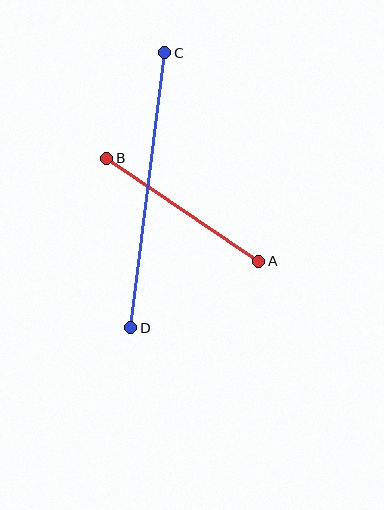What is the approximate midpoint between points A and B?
The midpoint is at approximately (183, 210) pixels.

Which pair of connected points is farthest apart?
Points C and D are farthest apart.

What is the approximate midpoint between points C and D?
The midpoint is at approximately (148, 190) pixels.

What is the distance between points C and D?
The distance is approximately 277 pixels.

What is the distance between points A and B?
The distance is approximately 183 pixels.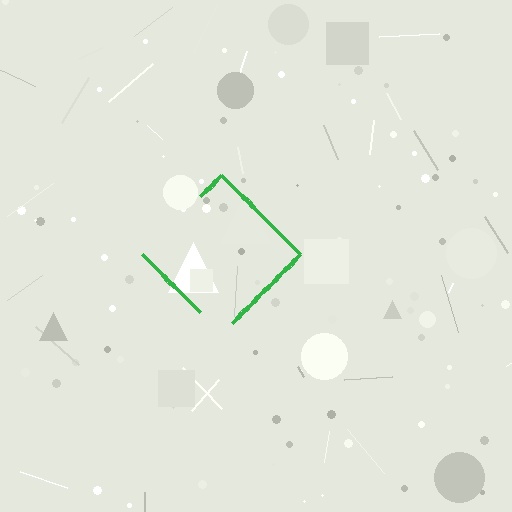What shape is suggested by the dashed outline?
The dashed outline suggests a diamond.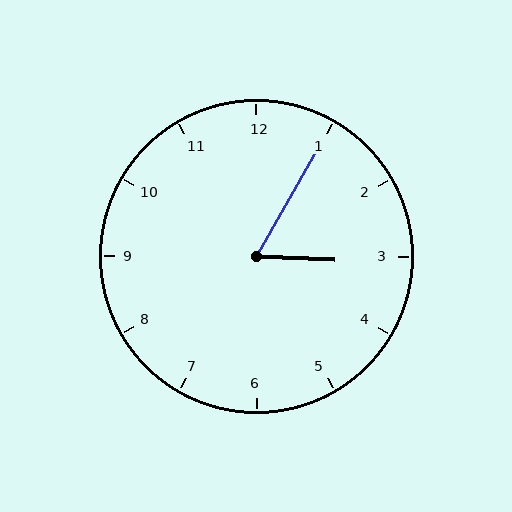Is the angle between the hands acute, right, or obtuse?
It is acute.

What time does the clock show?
3:05.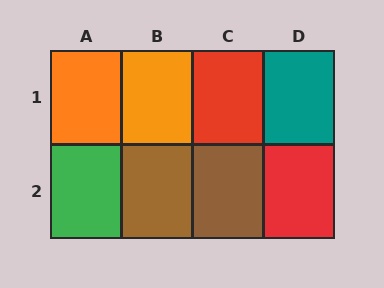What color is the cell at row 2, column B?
Brown.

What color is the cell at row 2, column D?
Red.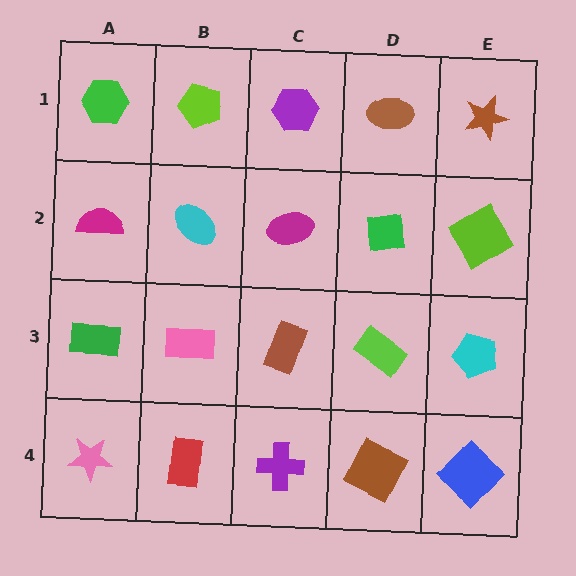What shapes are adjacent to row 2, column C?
A purple hexagon (row 1, column C), a brown rectangle (row 3, column C), a cyan ellipse (row 2, column B), a green square (row 2, column D).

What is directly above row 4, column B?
A pink rectangle.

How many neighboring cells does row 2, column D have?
4.